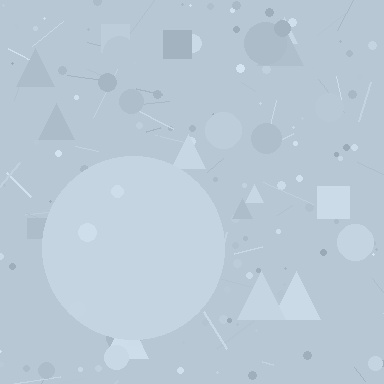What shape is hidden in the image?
A circle is hidden in the image.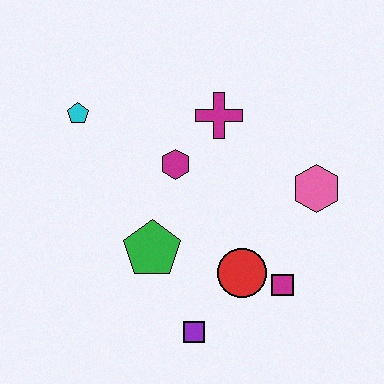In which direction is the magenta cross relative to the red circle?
The magenta cross is above the red circle.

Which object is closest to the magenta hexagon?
The magenta cross is closest to the magenta hexagon.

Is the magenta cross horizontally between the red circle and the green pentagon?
Yes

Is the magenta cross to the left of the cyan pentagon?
No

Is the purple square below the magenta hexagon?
Yes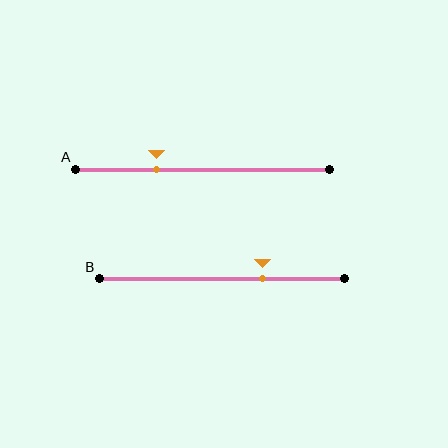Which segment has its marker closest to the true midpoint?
Segment B has its marker closest to the true midpoint.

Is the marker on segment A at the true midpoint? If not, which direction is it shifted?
No, the marker on segment A is shifted to the left by about 18% of the segment length.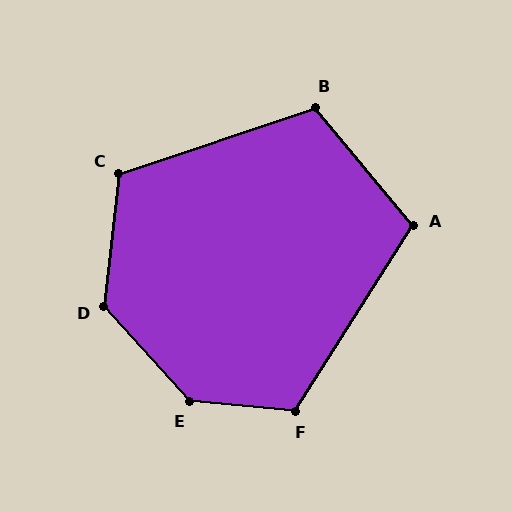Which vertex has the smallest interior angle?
A, at approximately 108 degrees.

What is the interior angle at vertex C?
Approximately 115 degrees (obtuse).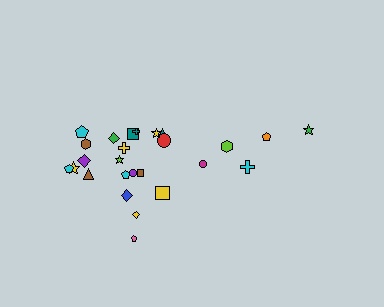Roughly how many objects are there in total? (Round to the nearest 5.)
Roughly 25 objects in total.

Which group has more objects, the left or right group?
The left group.